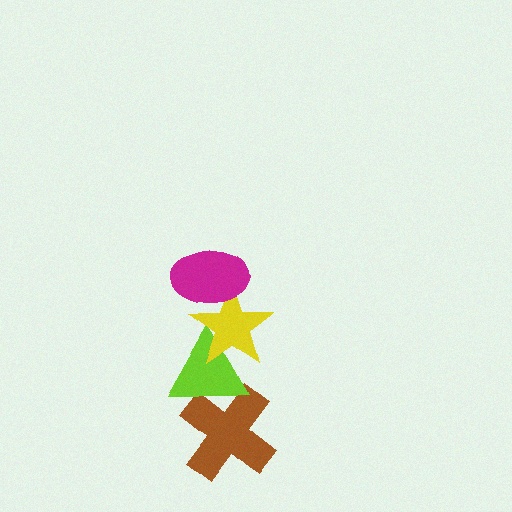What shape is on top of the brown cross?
The lime triangle is on top of the brown cross.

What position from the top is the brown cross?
The brown cross is 4th from the top.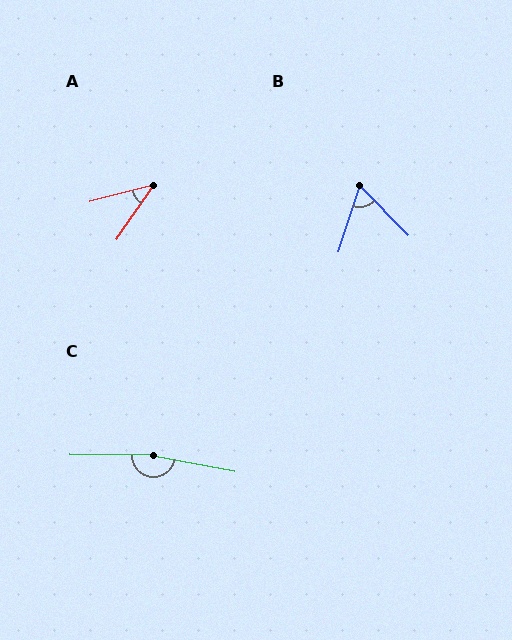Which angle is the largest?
C, at approximately 170 degrees.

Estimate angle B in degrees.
Approximately 62 degrees.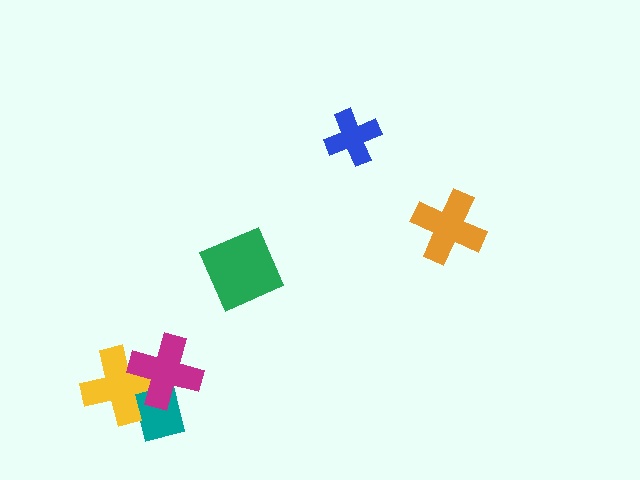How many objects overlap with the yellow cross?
2 objects overlap with the yellow cross.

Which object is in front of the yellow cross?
The magenta cross is in front of the yellow cross.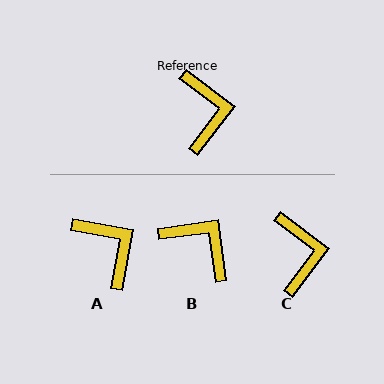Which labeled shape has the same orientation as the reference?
C.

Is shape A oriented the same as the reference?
No, it is off by about 27 degrees.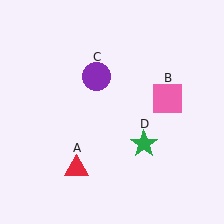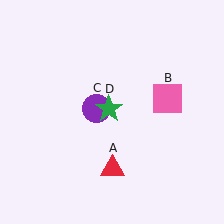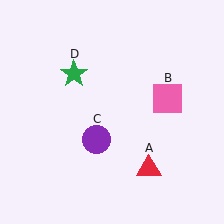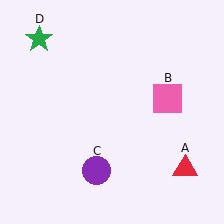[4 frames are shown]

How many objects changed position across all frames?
3 objects changed position: red triangle (object A), purple circle (object C), green star (object D).